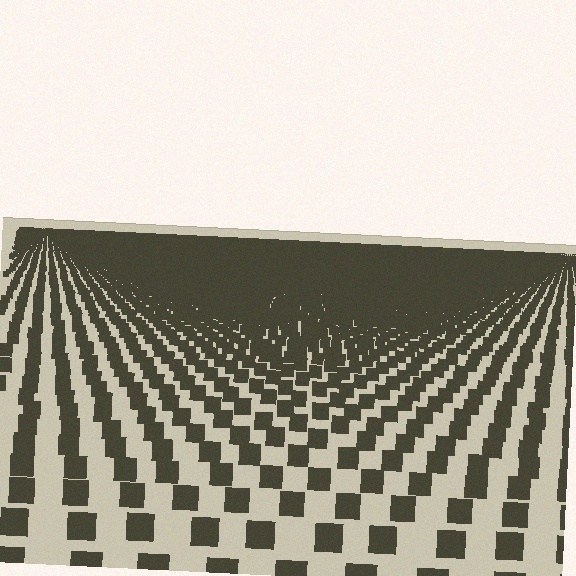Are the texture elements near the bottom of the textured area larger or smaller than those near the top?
Larger. Near the bottom, elements are closer to the viewer and appear at a bigger on-screen size.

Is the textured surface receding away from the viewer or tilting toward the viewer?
The surface is receding away from the viewer. Texture elements get smaller and denser toward the top.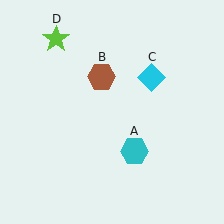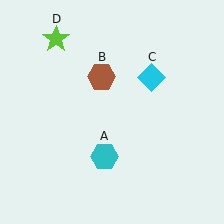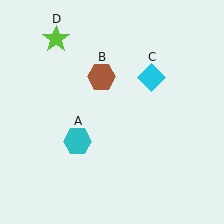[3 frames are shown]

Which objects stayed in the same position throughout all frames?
Brown hexagon (object B) and cyan diamond (object C) and lime star (object D) remained stationary.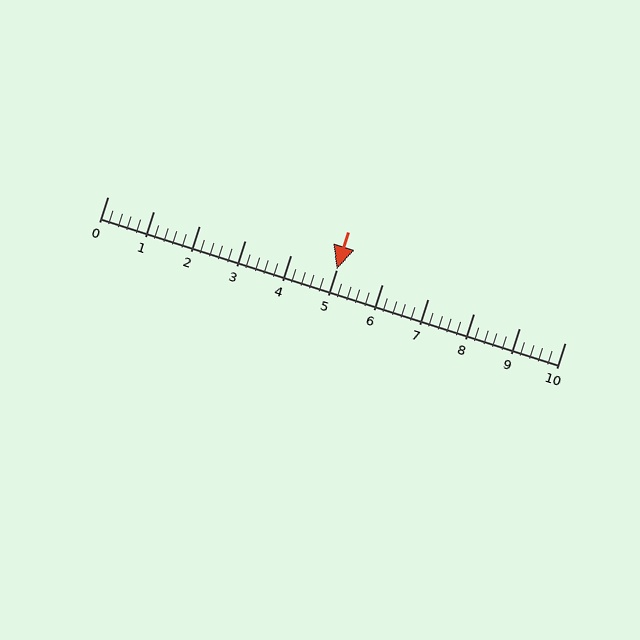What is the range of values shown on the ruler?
The ruler shows values from 0 to 10.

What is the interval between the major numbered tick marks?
The major tick marks are spaced 1 units apart.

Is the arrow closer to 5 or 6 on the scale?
The arrow is closer to 5.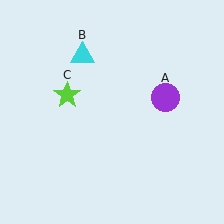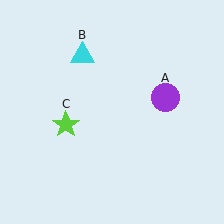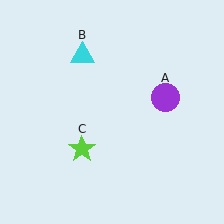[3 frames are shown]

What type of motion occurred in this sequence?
The lime star (object C) rotated counterclockwise around the center of the scene.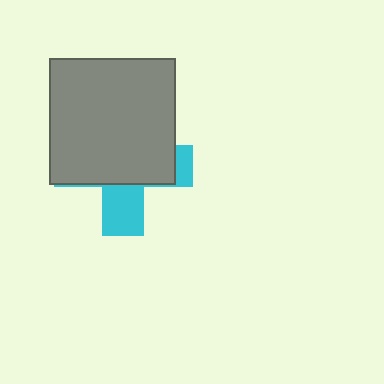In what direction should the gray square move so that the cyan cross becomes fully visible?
The gray square should move up. That is the shortest direction to clear the overlap and leave the cyan cross fully visible.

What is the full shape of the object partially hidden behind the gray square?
The partially hidden object is a cyan cross.